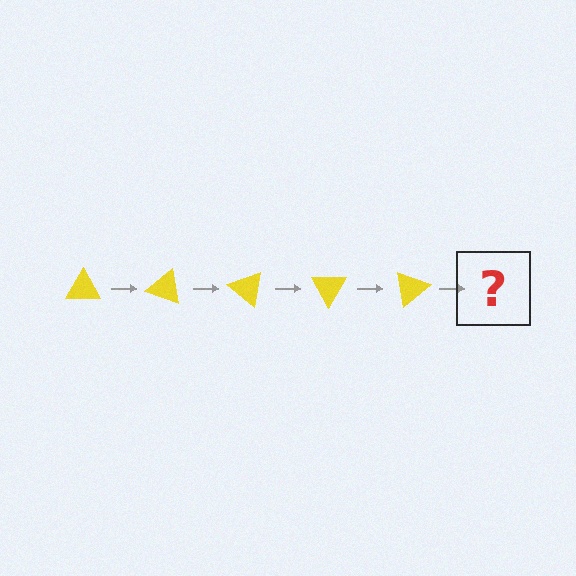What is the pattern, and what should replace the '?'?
The pattern is that the triangle rotates 20 degrees each step. The '?' should be a yellow triangle rotated 100 degrees.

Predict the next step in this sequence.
The next step is a yellow triangle rotated 100 degrees.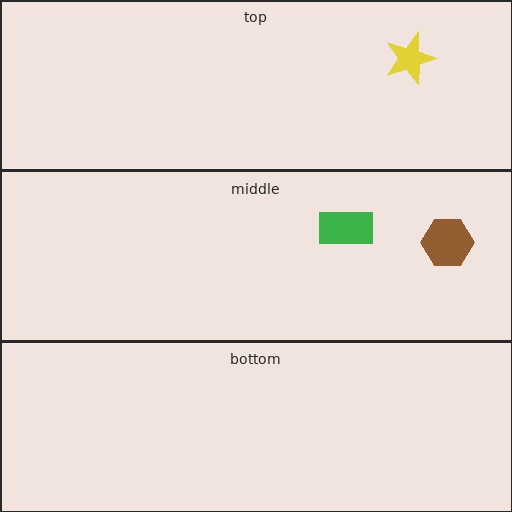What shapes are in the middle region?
The brown hexagon, the green rectangle.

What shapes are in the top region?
The yellow star.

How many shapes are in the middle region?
2.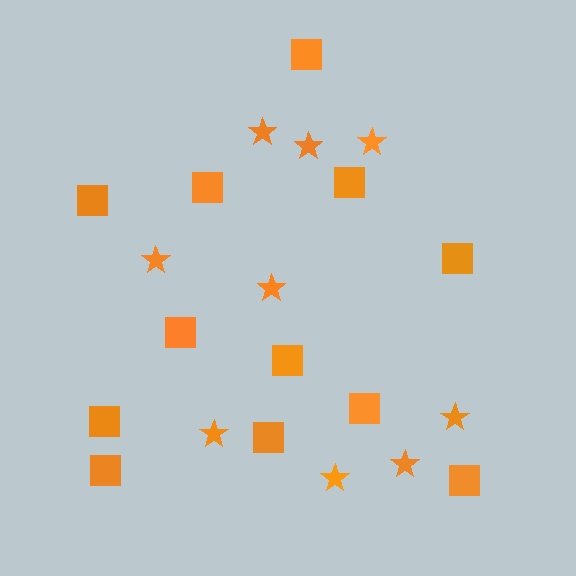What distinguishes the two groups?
There are 2 groups: one group of stars (9) and one group of squares (12).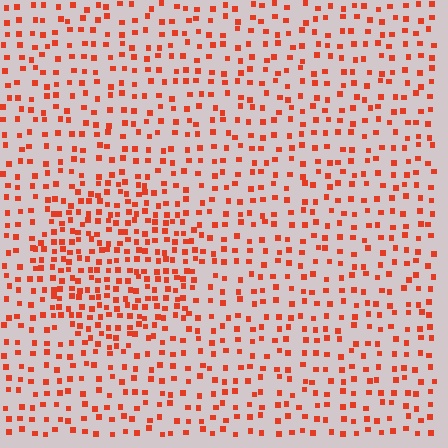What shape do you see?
I see a circle.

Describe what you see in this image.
The image contains small red elements arranged at two different densities. A circle-shaped region is visible where the elements are more densely packed than the surrounding area.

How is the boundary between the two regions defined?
The boundary is defined by a change in element density (approximately 1.9x ratio). All elements are the same color, size, and shape.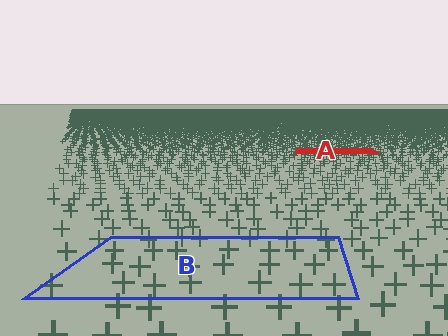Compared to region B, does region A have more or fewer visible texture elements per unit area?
Region A has more texture elements per unit area — they are packed more densely because it is farther away.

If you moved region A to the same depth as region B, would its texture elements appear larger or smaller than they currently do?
They would appear larger. At a closer depth, the same texture elements are projected at a bigger on-screen size.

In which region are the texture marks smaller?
The texture marks are smaller in region A, because it is farther away.